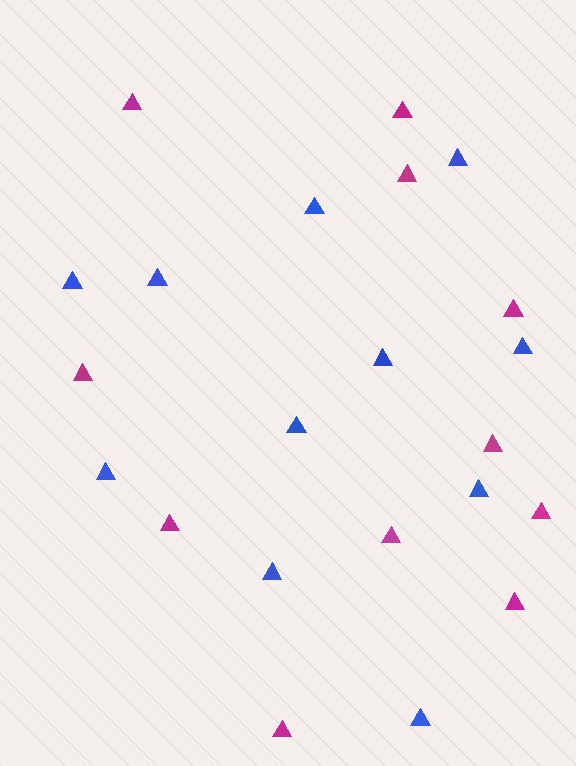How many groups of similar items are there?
There are 2 groups: one group of magenta triangles (11) and one group of blue triangles (11).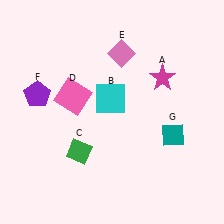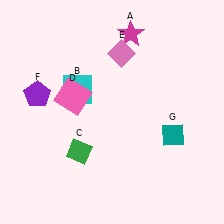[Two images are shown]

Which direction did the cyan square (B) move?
The cyan square (B) moved left.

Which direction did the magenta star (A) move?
The magenta star (A) moved up.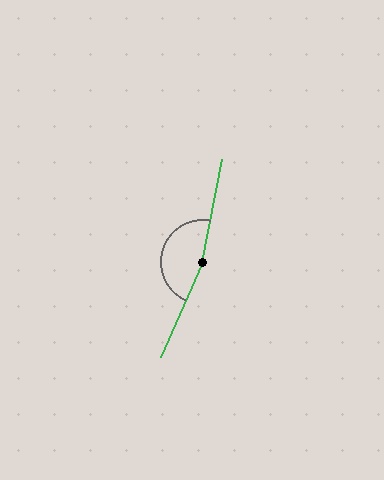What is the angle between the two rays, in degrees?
Approximately 167 degrees.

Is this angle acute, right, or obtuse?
It is obtuse.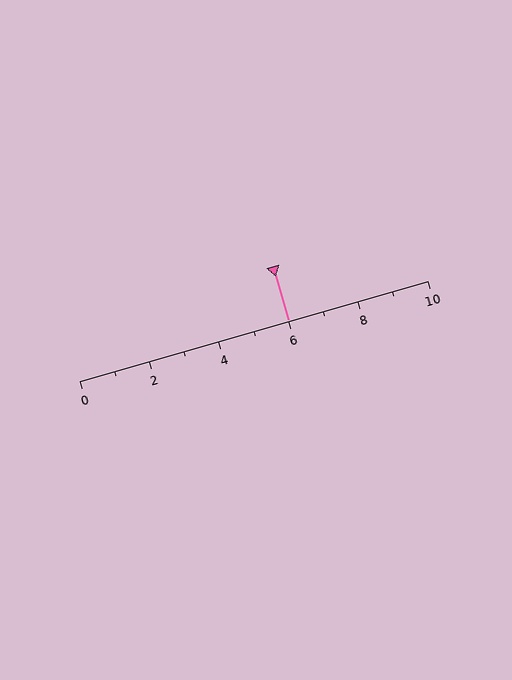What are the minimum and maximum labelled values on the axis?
The axis runs from 0 to 10.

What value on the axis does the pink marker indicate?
The marker indicates approximately 6.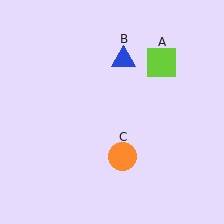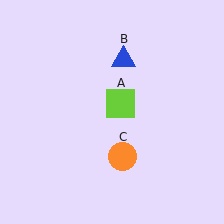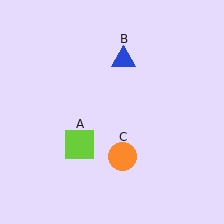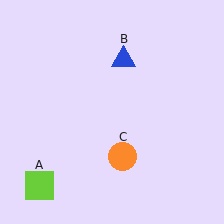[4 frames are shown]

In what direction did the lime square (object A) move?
The lime square (object A) moved down and to the left.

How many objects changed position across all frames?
1 object changed position: lime square (object A).